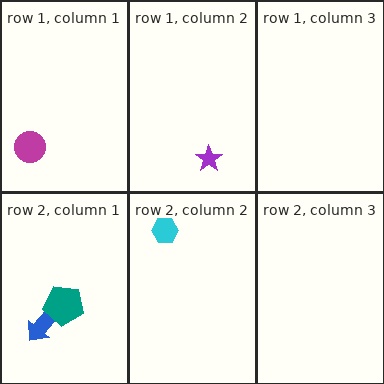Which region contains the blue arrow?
The row 2, column 1 region.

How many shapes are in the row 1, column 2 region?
1.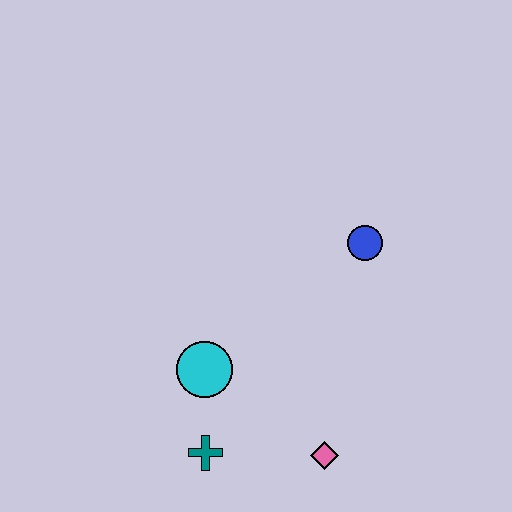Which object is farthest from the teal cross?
The blue circle is farthest from the teal cross.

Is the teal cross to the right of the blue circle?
No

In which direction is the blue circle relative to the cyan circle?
The blue circle is to the right of the cyan circle.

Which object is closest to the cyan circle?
The teal cross is closest to the cyan circle.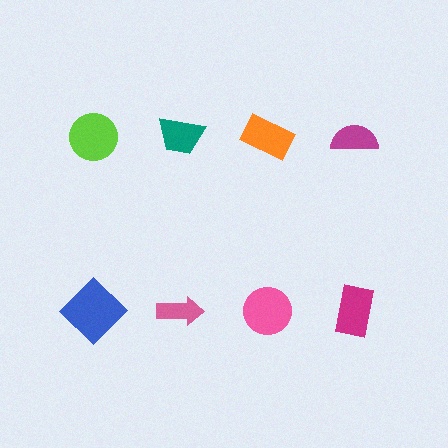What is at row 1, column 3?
An orange rectangle.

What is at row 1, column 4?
A magenta semicircle.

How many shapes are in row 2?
4 shapes.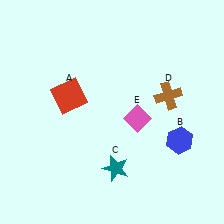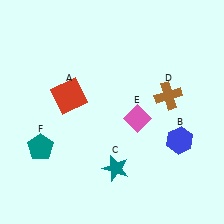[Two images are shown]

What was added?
A teal pentagon (F) was added in Image 2.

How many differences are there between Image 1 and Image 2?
There is 1 difference between the two images.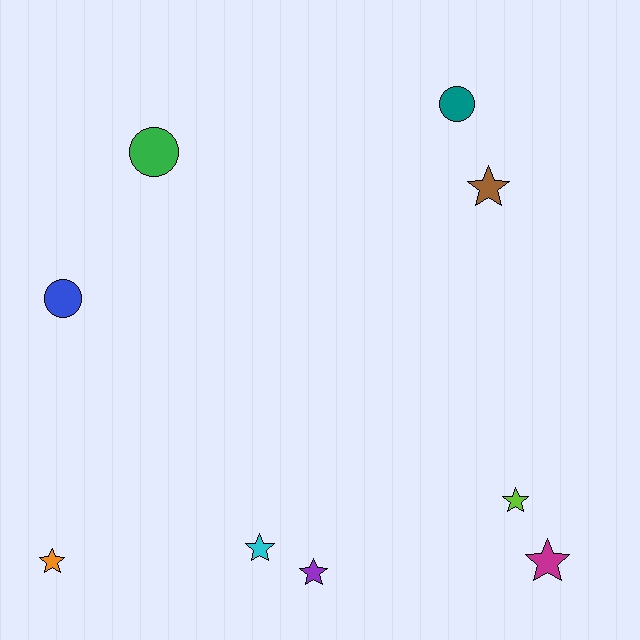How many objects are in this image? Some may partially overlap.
There are 9 objects.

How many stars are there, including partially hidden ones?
There are 6 stars.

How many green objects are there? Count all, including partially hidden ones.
There is 1 green object.